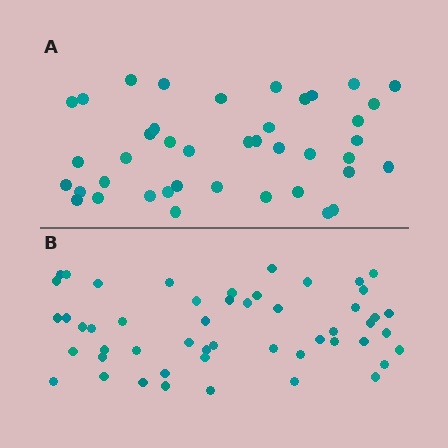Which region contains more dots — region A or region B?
Region B (the bottom region) has more dots.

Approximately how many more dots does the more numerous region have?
Region B has roughly 10 or so more dots than region A.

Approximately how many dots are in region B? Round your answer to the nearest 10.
About 50 dots. (The exact count is 51, which rounds to 50.)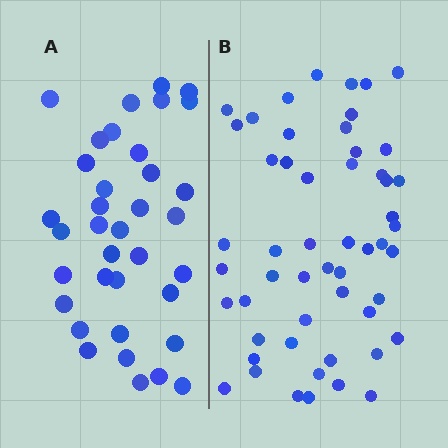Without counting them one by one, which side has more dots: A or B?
Region B (the right region) has more dots.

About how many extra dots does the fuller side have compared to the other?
Region B has approximately 15 more dots than region A.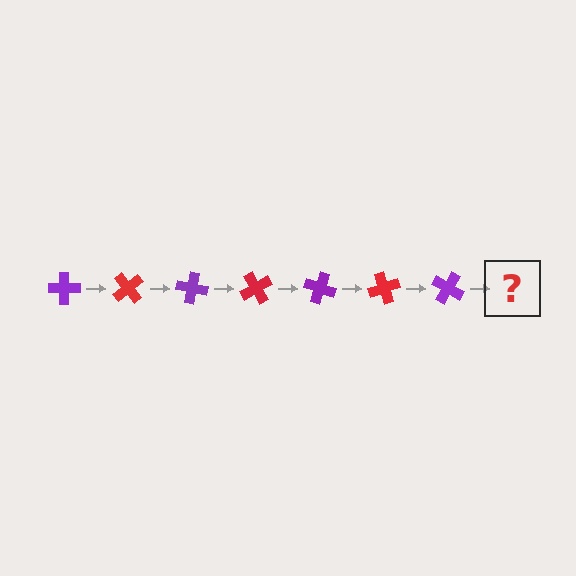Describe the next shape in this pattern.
It should be a red cross, rotated 350 degrees from the start.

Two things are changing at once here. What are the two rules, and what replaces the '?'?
The two rules are that it rotates 50 degrees each step and the color cycles through purple and red. The '?' should be a red cross, rotated 350 degrees from the start.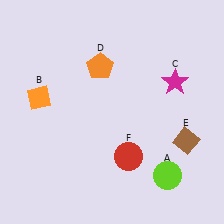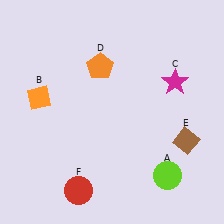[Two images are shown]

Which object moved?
The red circle (F) moved left.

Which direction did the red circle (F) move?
The red circle (F) moved left.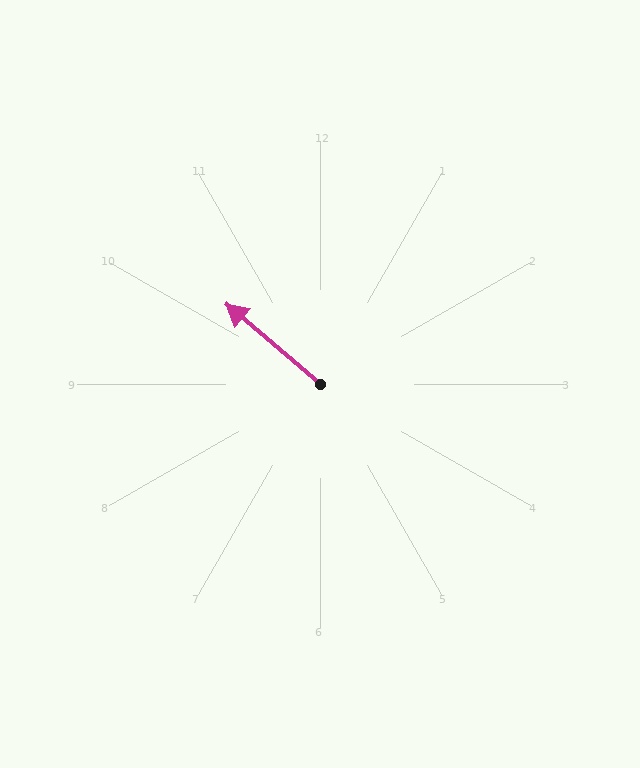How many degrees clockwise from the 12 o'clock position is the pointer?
Approximately 310 degrees.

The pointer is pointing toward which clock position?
Roughly 10 o'clock.